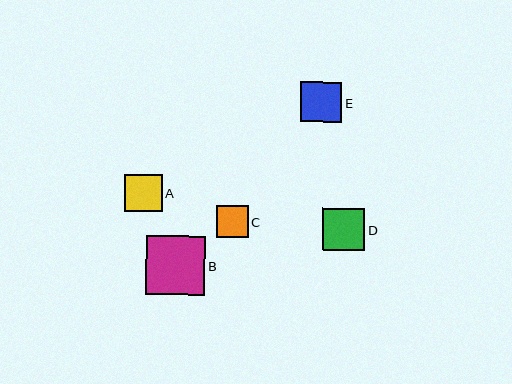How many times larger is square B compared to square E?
Square B is approximately 1.5 times the size of square E.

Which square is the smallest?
Square C is the smallest with a size of approximately 32 pixels.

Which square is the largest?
Square B is the largest with a size of approximately 59 pixels.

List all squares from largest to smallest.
From largest to smallest: B, D, E, A, C.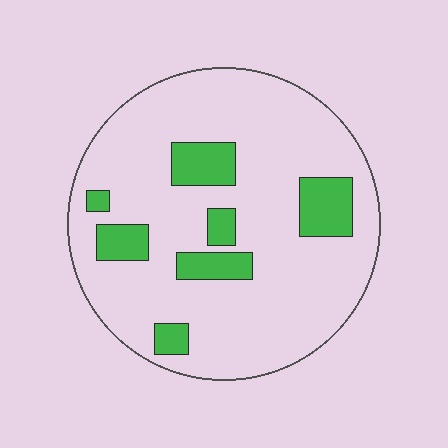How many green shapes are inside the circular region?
7.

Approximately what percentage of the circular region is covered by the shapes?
Approximately 15%.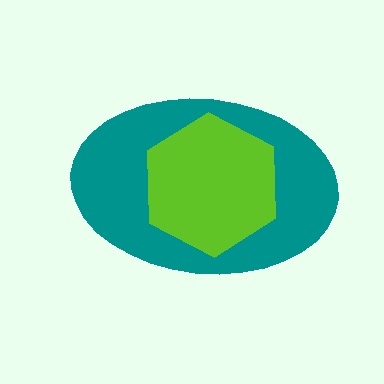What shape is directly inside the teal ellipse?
The lime hexagon.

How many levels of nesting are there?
2.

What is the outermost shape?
The teal ellipse.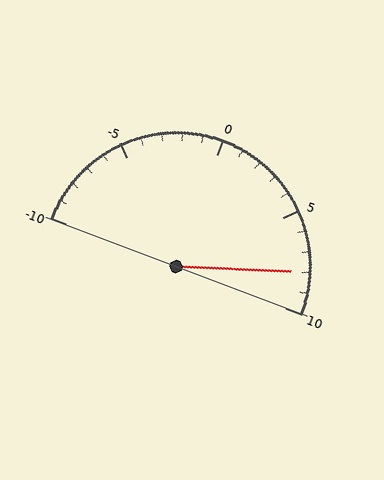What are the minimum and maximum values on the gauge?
The gauge ranges from -10 to 10.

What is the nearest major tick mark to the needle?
The nearest major tick mark is 10.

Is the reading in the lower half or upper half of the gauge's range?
The reading is in the upper half of the range (-10 to 10).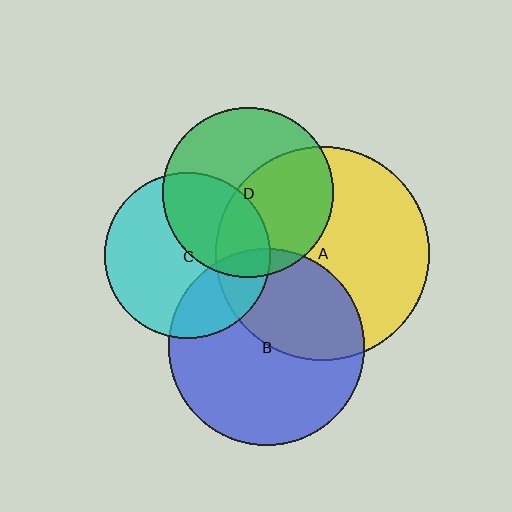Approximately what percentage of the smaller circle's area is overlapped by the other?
Approximately 25%.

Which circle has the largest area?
Circle A (yellow).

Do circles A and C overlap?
Yes.